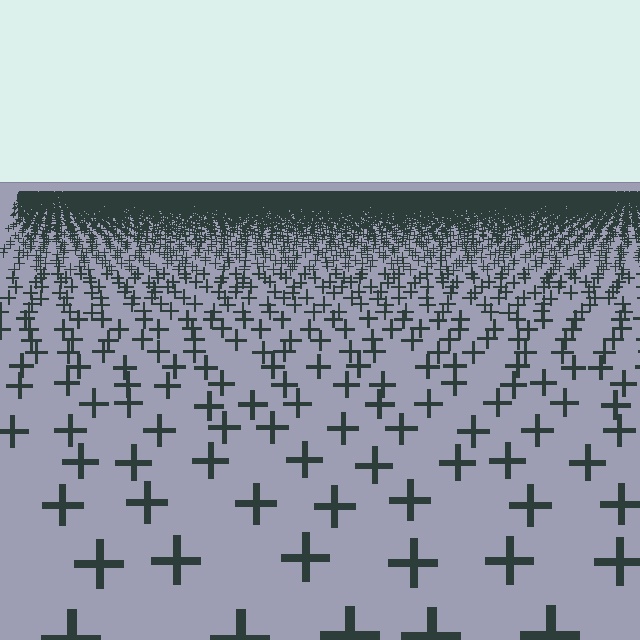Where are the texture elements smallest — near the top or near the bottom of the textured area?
Near the top.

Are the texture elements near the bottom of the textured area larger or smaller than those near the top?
Larger. Near the bottom, elements are closer to the viewer and appear at a bigger on-screen size.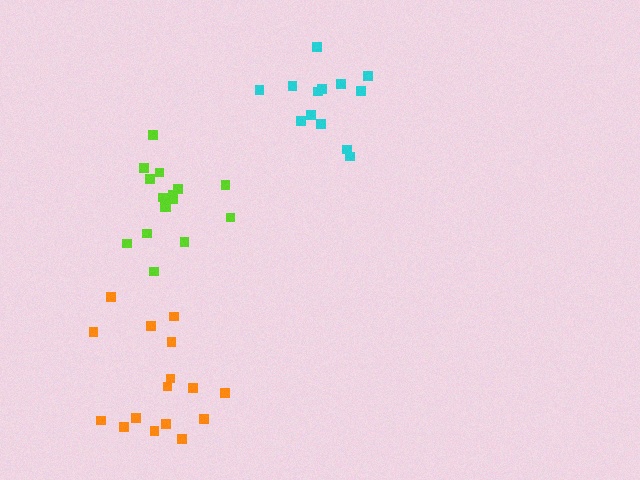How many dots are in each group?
Group 1: 16 dots, Group 2: 13 dots, Group 3: 16 dots (45 total).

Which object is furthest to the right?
The cyan cluster is rightmost.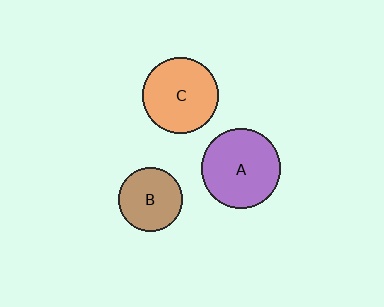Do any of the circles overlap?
No, none of the circles overlap.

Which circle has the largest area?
Circle A (purple).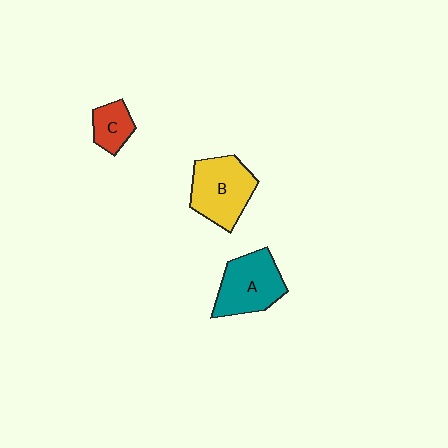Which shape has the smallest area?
Shape C (red).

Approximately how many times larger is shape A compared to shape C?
Approximately 2.1 times.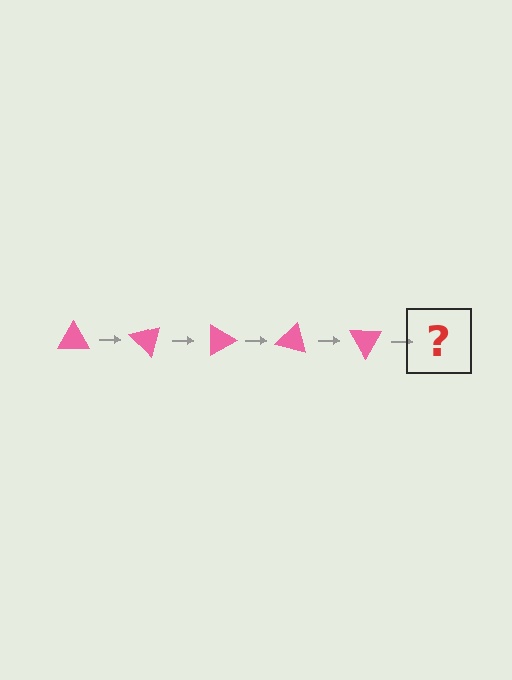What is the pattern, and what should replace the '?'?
The pattern is that the triangle rotates 45 degrees each step. The '?' should be a pink triangle rotated 225 degrees.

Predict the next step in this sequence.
The next step is a pink triangle rotated 225 degrees.